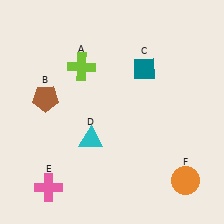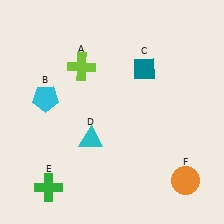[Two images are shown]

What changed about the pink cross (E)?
In Image 1, E is pink. In Image 2, it changed to green.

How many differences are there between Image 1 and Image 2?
There are 2 differences between the two images.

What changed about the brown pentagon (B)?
In Image 1, B is brown. In Image 2, it changed to cyan.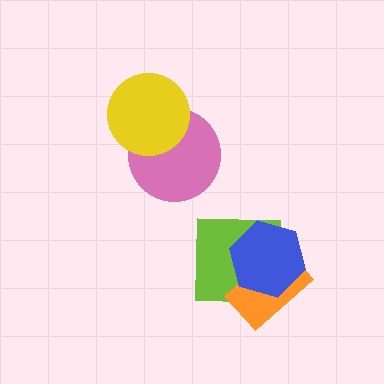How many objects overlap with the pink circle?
1 object overlaps with the pink circle.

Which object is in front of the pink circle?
The yellow circle is in front of the pink circle.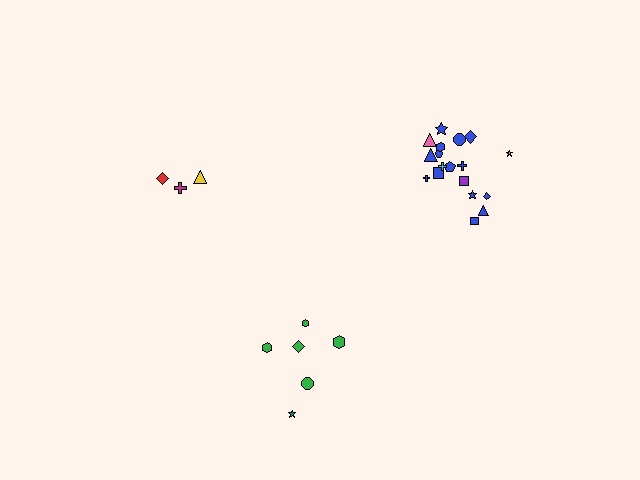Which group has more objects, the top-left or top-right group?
The top-right group.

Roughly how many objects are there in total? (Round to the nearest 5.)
Roughly 25 objects in total.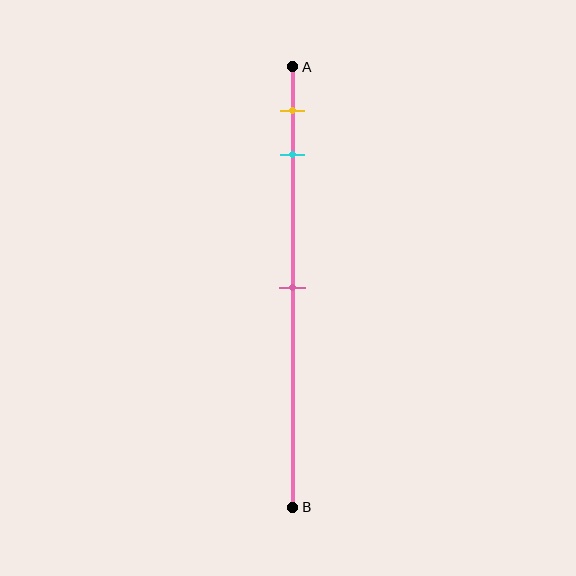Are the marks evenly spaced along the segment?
No, the marks are not evenly spaced.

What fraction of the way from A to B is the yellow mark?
The yellow mark is approximately 10% (0.1) of the way from A to B.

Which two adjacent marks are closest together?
The yellow and cyan marks are the closest adjacent pair.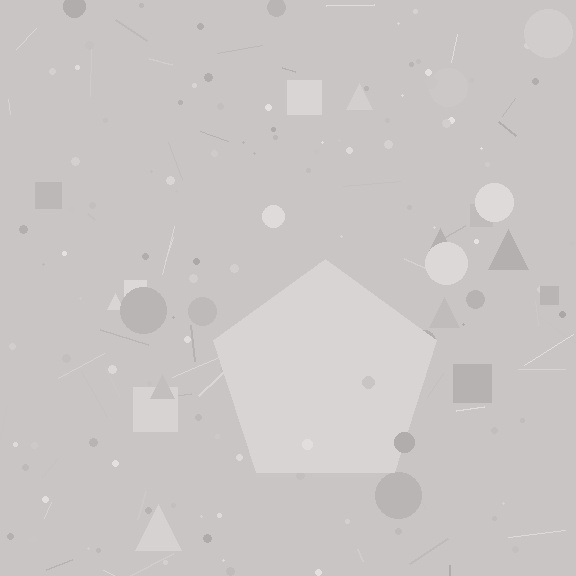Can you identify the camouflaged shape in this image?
The camouflaged shape is a pentagon.